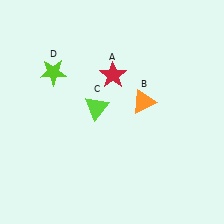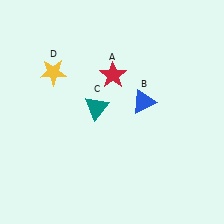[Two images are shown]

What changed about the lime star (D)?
In Image 1, D is lime. In Image 2, it changed to yellow.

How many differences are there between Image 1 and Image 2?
There are 3 differences between the two images.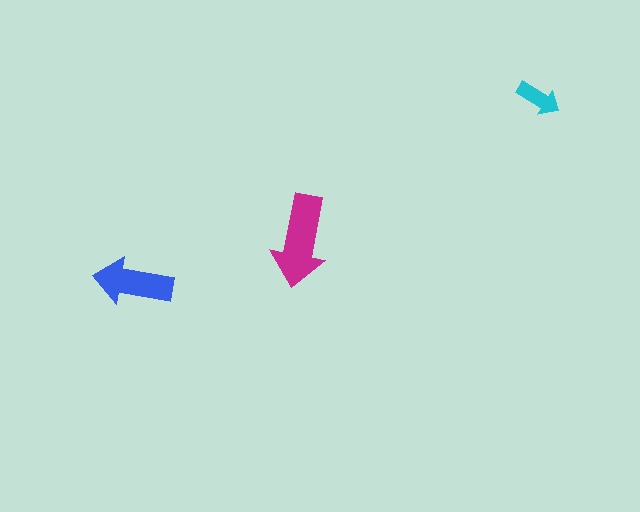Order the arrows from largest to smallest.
the magenta one, the blue one, the cyan one.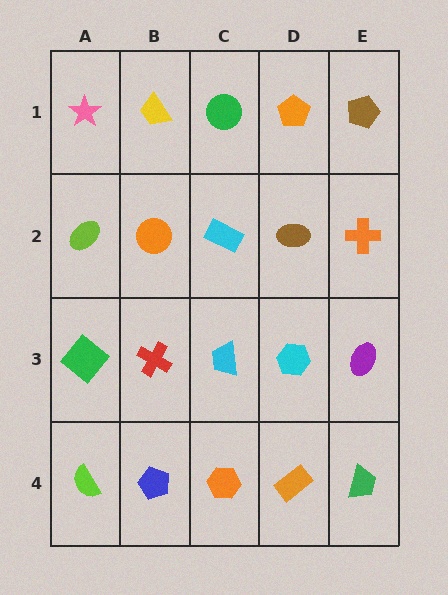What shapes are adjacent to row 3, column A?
A lime ellipse (row 2, column A), a lime semicircle (row 4, column A), a red cross (row 3, column B).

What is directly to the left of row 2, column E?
A brown ellipse.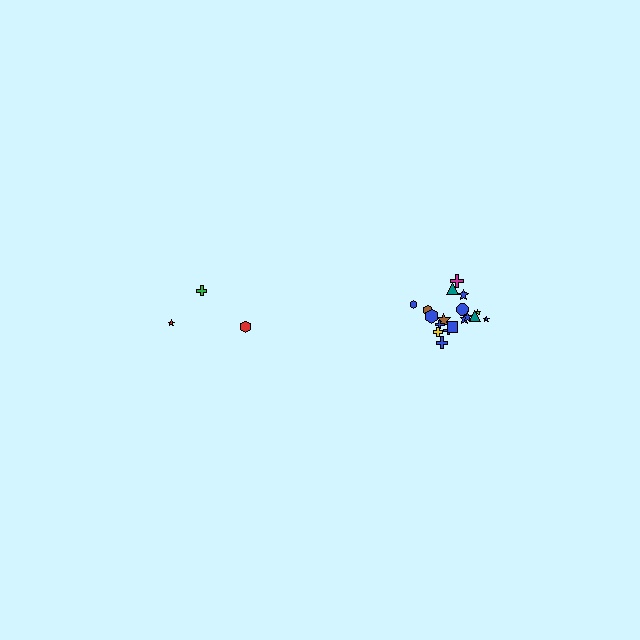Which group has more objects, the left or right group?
The right group.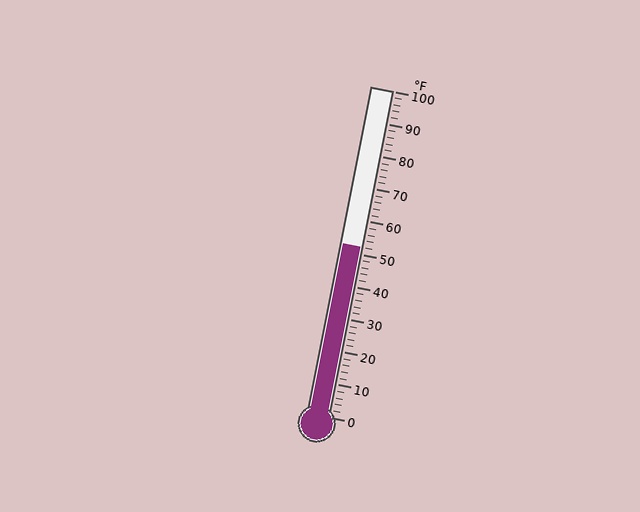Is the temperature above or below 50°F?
The temperature is above 50°F.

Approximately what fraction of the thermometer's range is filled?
The thermometer is filled to approximately 50% of its range.